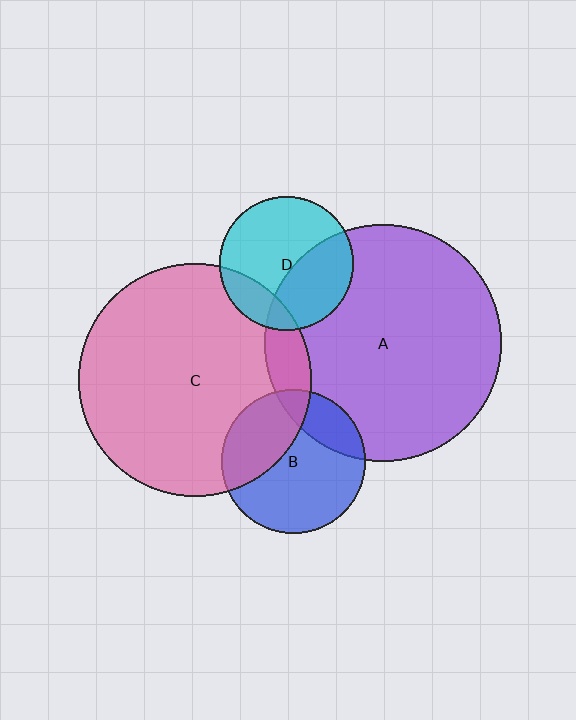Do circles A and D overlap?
Yes.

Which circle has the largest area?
Circle A (purple).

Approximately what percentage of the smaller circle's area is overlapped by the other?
Approximately 40%.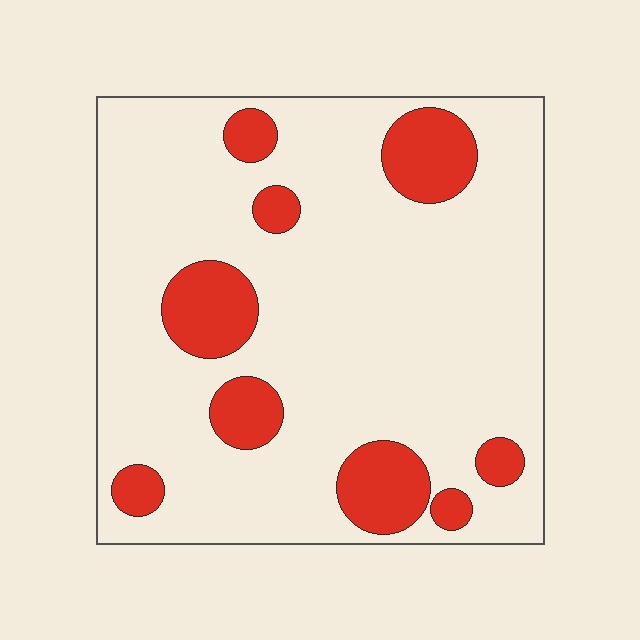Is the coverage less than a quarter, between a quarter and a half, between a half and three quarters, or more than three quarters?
Less than a quarter.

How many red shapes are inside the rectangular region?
9.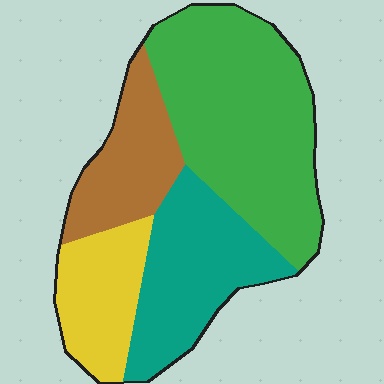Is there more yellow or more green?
Green.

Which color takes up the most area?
Green, at roughly 40%.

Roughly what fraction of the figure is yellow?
Yellow takes up less than a sixth of the figure.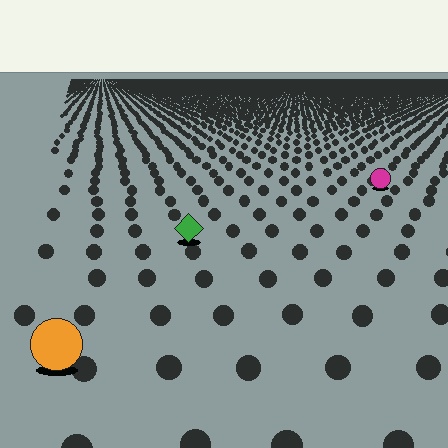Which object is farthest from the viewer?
The magenta circle is farthest from the viewer. It appears smaller and the ground texture around it is denser.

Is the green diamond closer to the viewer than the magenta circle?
Yes. The green diamond is closer — you can tell from the texture gradient: the ground texture is coarser near it.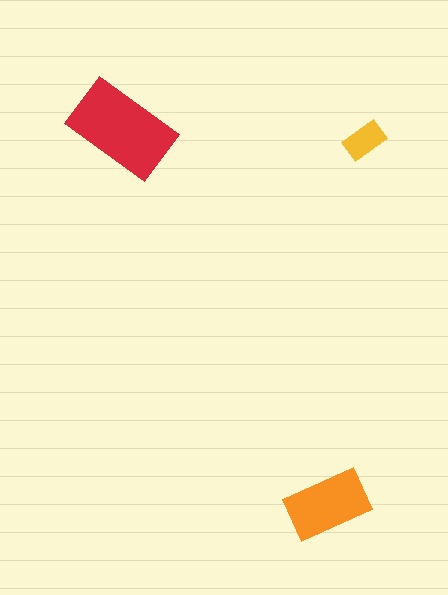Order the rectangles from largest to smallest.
the red one, the orange one, the yellow one.